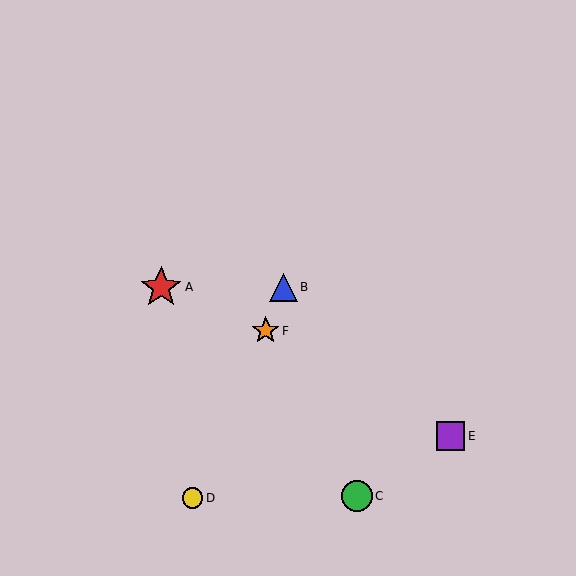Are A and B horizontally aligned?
Yes, both are at y≈287.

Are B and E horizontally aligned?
No, B is at y≈287 and E is at y≈436.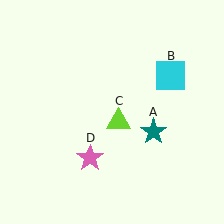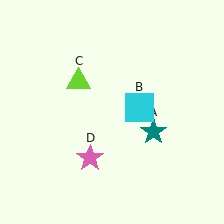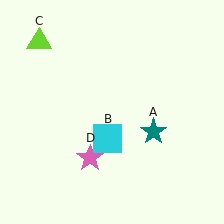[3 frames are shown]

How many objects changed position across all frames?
2 objects changed position: cyan square (object B), lime triangle (object C).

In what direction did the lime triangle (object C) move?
The lime triangle (object C) moved up and to the left.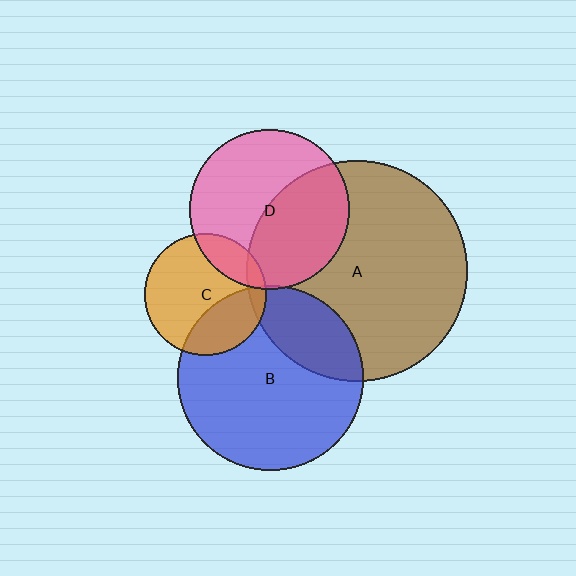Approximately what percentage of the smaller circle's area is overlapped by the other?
Approximately 5%.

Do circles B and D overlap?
Yes.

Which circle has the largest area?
Circle A (brown).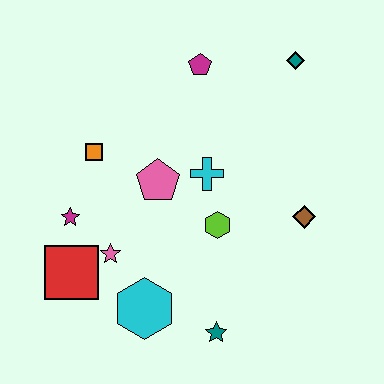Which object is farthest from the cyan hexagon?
The teal diamond is farthest from the cyan hexagon.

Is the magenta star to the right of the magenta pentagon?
No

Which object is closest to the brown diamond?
The lime hexagon is closest to the brown diamond.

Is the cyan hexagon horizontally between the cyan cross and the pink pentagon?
No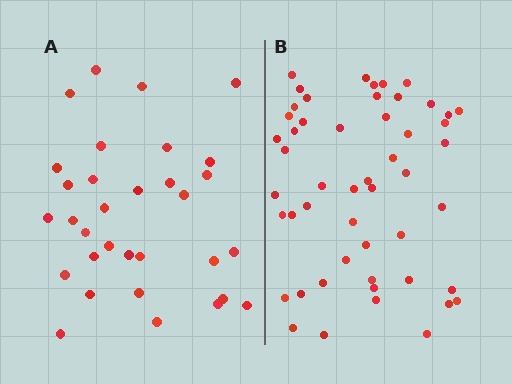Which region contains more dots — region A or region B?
Region B (the right region) has more dots.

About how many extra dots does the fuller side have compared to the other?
Region B has approximately 20 more dots than region A.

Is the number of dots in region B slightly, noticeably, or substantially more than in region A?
Region B has substantially more. The ratio is roughly 1.6 to 1.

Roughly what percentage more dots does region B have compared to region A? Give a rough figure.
About 60% more.